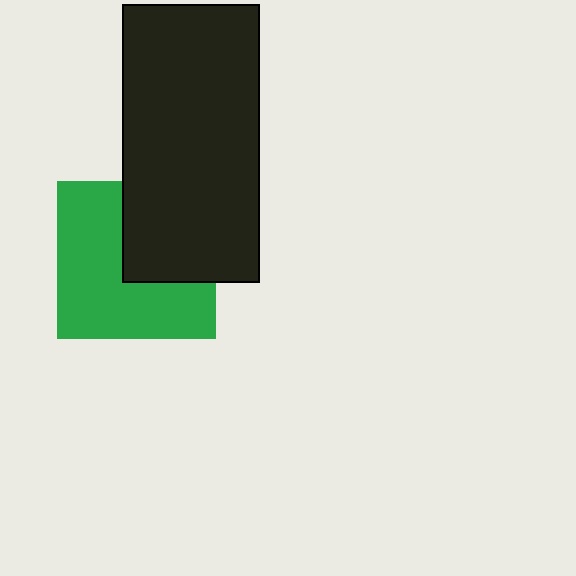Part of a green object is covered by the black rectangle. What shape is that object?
It is a square.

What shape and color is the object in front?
The object in front is a black rectangle.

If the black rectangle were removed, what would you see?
You would see the complete green square.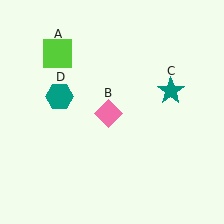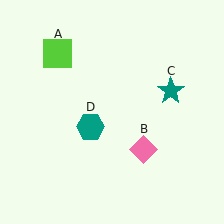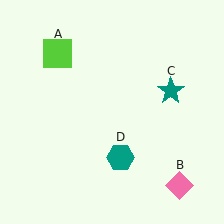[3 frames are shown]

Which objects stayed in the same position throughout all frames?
Lime square (object A) and teal star (object C) remained stationary.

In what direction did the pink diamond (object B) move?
The pink diamond (object B) moved down and to the right.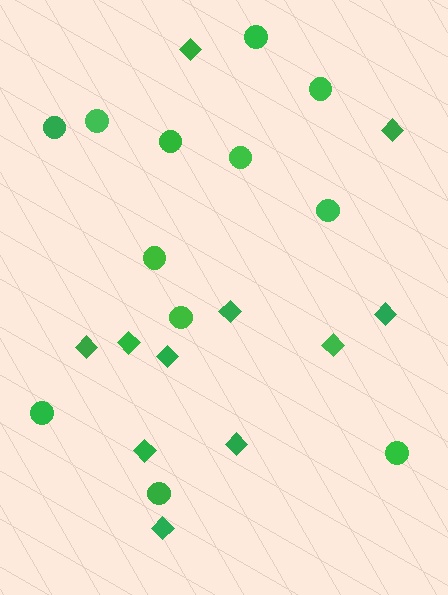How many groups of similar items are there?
There are 2 groups: one group of circles (12) and one group of diamonds (11).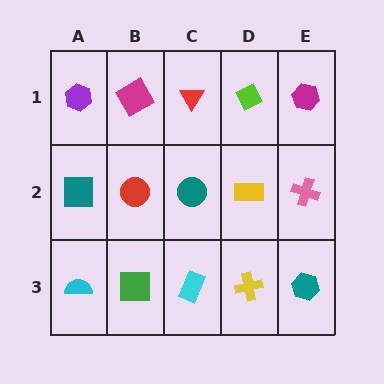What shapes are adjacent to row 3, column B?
A red circle (row 2, column B), a cyan semicircle (row 3, column A), a cyan rectangle (row 3, column C).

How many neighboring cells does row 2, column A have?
3.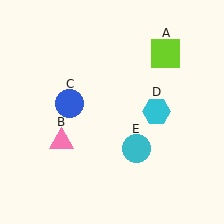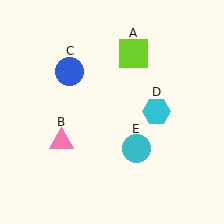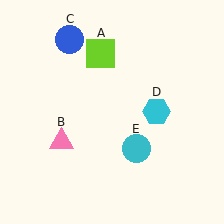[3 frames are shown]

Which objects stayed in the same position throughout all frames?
Pink triangle (object B) and cyan hexagon (object D) and cyan circle (object E) remained stationary.